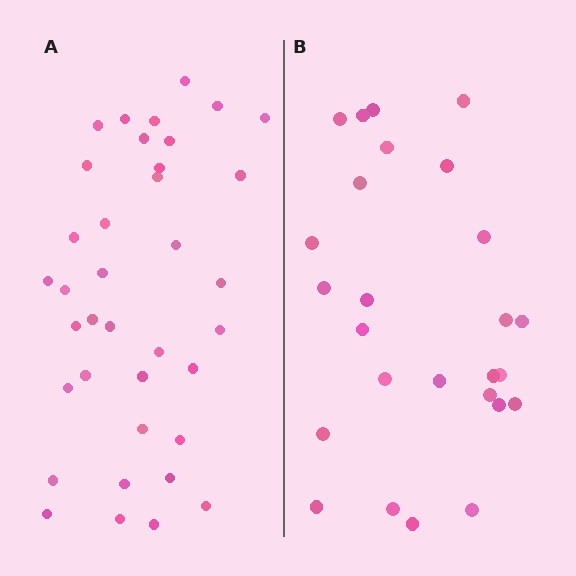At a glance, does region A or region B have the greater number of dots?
Region A (the left region) has more dots.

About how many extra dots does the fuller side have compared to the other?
Region A has roughly 12 or so more dots than region B.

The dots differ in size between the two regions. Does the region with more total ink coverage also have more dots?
No. Region B has more total ink coverage because its dots are larger, but region A actually contains more individual dots. Total area can be misleading — the number of items is what matters here.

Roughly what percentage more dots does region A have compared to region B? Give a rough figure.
About 40% more.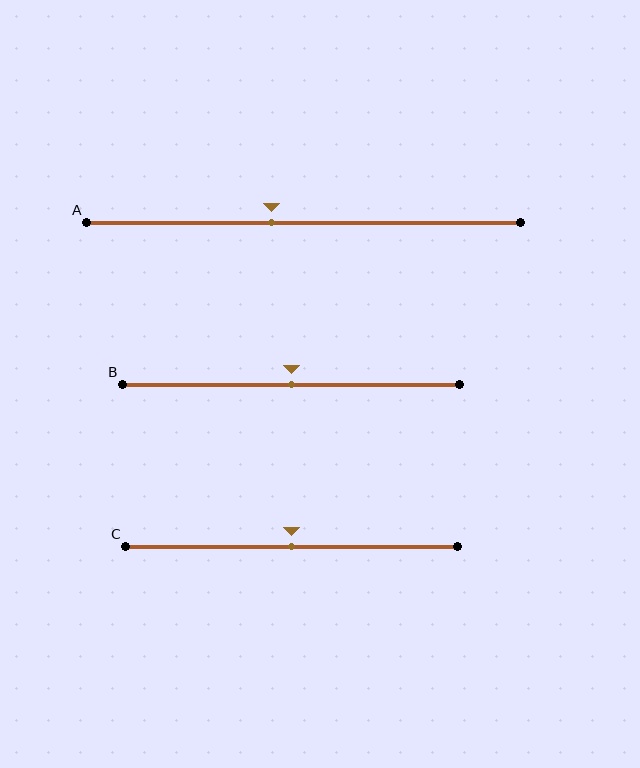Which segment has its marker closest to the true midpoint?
Segment B has its marker closest to the true midpoint.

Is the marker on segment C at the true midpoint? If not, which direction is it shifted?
Yes, the marker on segment C is at the true midpoint.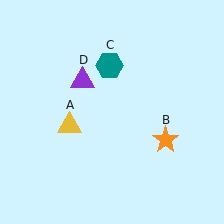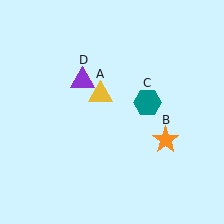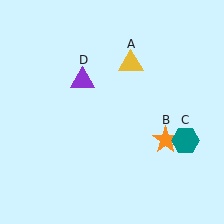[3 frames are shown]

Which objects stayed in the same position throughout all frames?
Orange star (object B) and purple triangle (object D) remained stationary.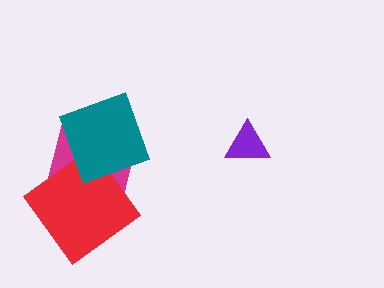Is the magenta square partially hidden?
Yes, it is partially covered by another shape.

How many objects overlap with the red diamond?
1 object overlaps with the red diamond.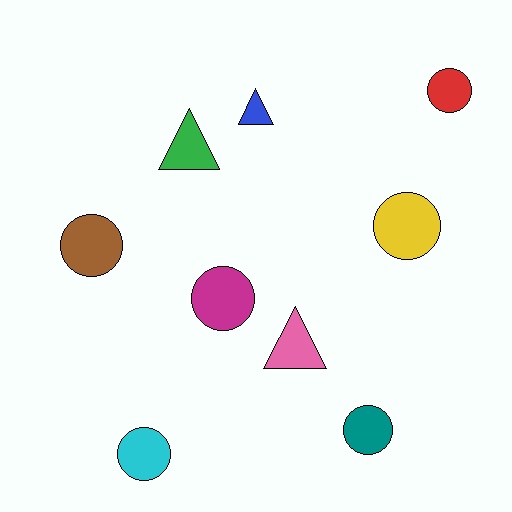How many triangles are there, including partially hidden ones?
There are 3 triangles.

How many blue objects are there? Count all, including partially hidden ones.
There is 1 blue object.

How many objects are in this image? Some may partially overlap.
There are 9 objects.